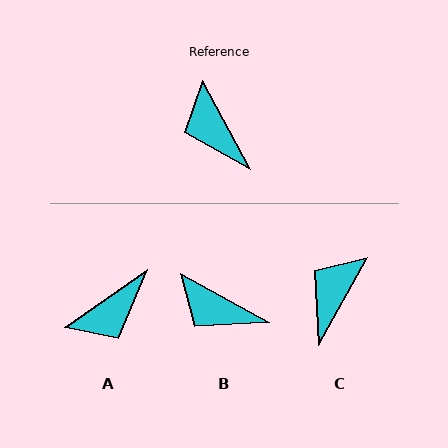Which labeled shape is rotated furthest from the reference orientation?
A, about 97 degrees away.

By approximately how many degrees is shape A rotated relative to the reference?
Approximately 97 degrees counter-clockwise.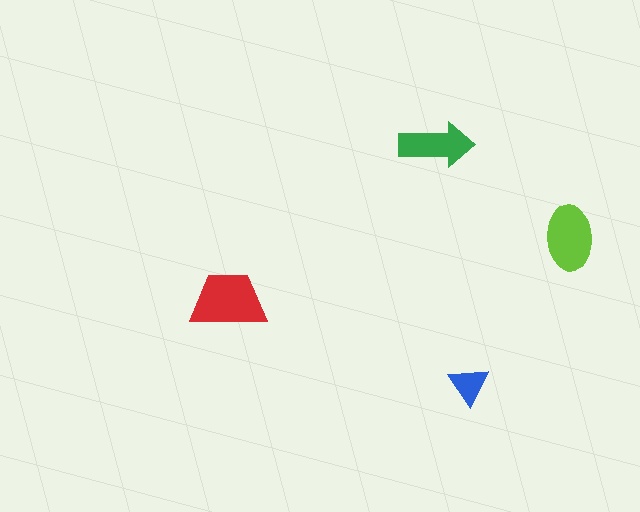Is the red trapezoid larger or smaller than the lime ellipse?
Larger.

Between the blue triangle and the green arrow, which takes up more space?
The green arrow.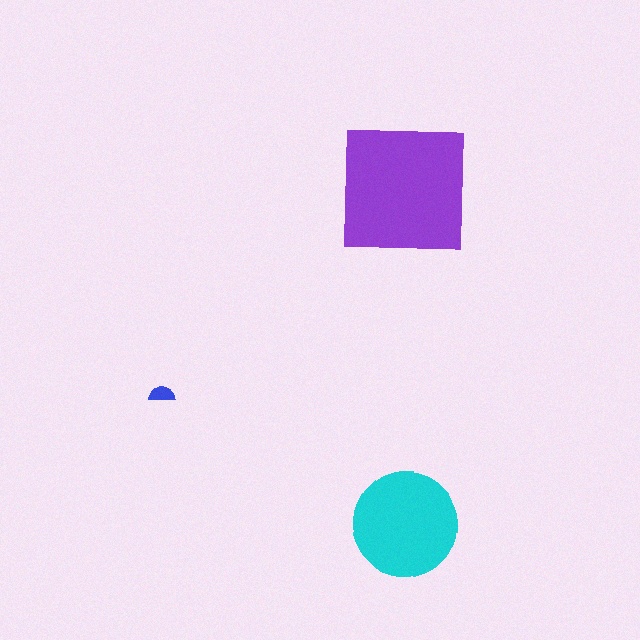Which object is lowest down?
The cyan circle is bottommost.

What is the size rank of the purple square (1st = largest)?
1st.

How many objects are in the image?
There are 3 objects in the image.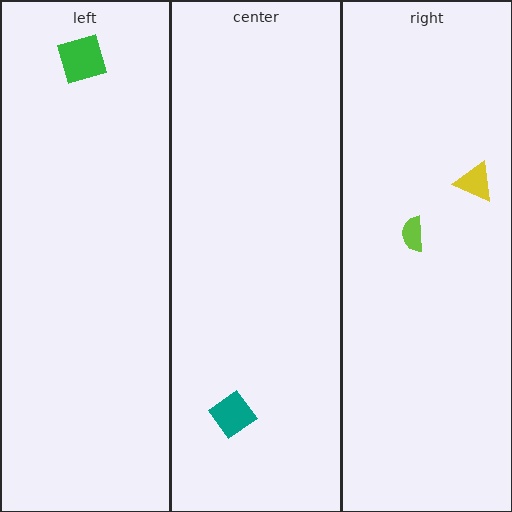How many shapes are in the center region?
1.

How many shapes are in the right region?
2.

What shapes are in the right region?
The lime semicircle, the yellow triangle.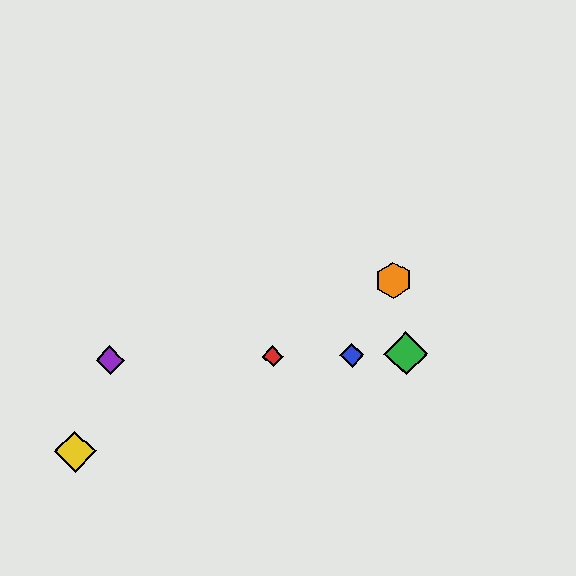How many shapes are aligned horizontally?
4 shapes (the red diamond, the blue diamond, the green diamond, the purple diamond) are aligned horizontally.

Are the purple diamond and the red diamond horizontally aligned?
Yes, both are at y≈360.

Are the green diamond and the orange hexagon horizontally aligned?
No, the green diamond is at y≈354 and the orange hexagon is at y≈280.